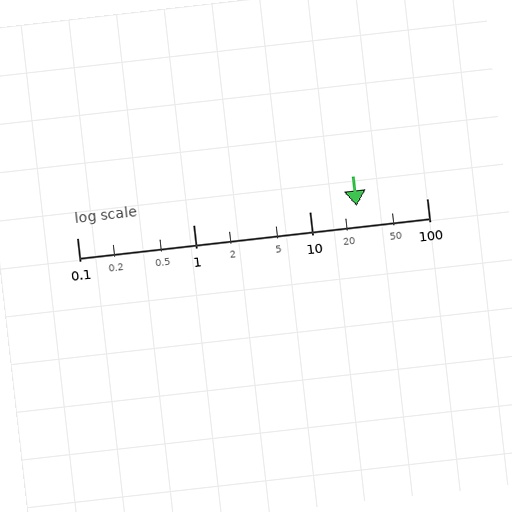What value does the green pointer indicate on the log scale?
The pointer indicates approximately 25.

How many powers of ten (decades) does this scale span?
The scale spans 3 decades, from 0.1 to 100.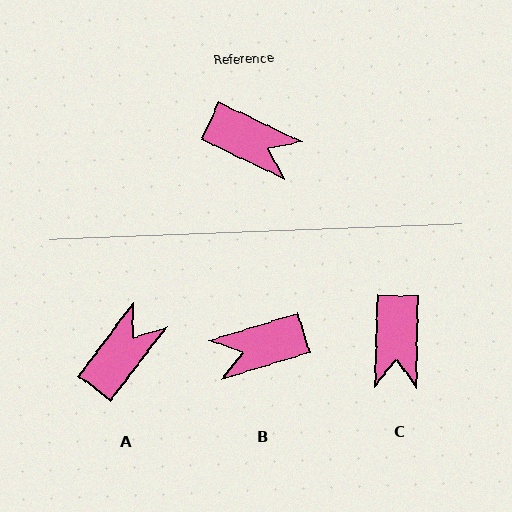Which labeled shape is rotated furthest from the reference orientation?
B, about 138 degrees away.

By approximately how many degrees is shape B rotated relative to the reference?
Approximately 138 degrees clockwise.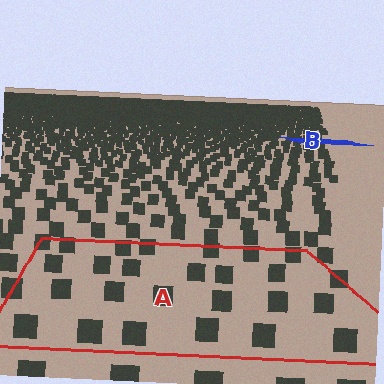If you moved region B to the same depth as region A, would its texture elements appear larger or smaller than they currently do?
They would appear larger. At a closer depth, the same texture elements are projected at a bigger on-screen size.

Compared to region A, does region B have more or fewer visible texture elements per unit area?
Region B has more texture elements per unit area — they are packed more densely because it is farther away.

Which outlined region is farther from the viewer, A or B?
Region B is farther from the viewer — the texture elements inside it appear smaller and more densely packed.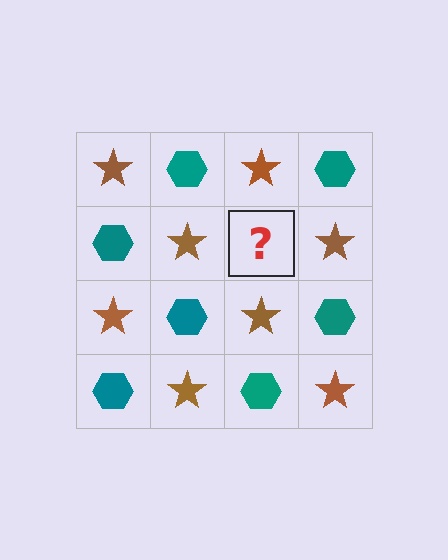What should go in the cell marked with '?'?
The missing cell should contain a teal hexagon.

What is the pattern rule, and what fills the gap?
The rule is that it alternates brown star and teal hexagon in a checkerboard pattern. The gap should be filled with a teal hexagon.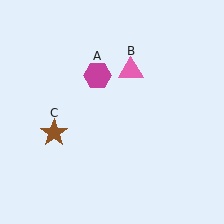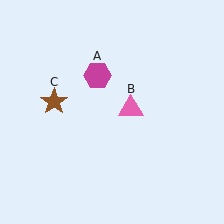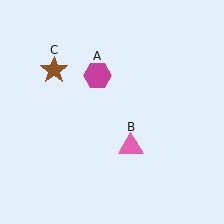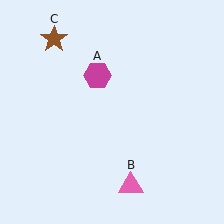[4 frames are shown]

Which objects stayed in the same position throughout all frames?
Magenta hexagon (object A) remained stationary.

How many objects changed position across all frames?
2 objects changed position: pink triangle (object B), brown star (object C).